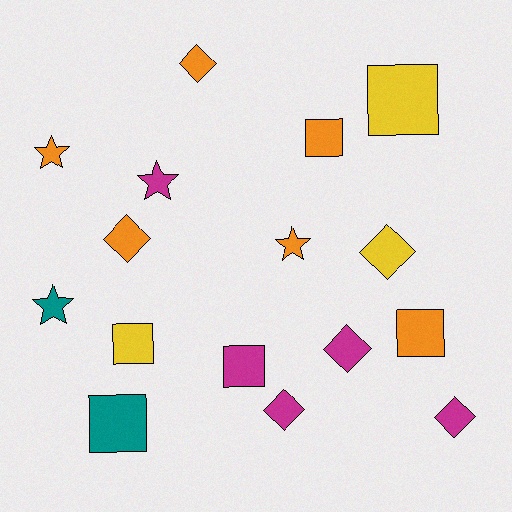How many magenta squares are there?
There is 1 magenta square.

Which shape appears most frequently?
Square, with 6 objects.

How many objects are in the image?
There are 16 objects.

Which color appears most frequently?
Orange, with 6 objects.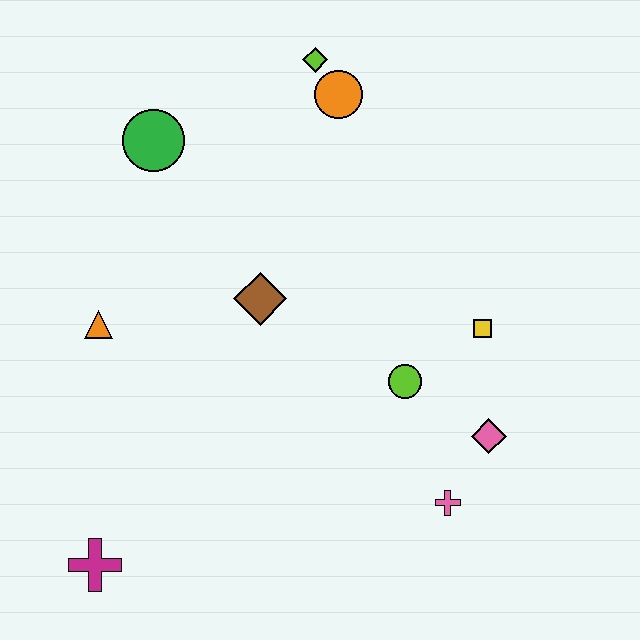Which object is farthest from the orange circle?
The magenta cross is farthest from the orange circle.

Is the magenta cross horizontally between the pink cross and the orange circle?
No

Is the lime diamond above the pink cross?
Yes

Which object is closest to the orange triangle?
The brown diamond is closest to the orange triangle.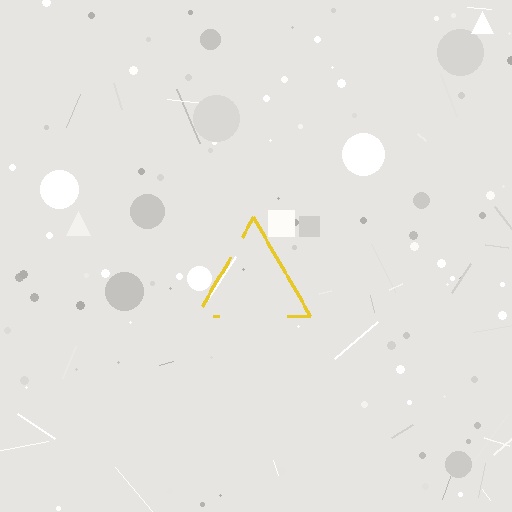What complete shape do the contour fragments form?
The contour fragments form a triangle.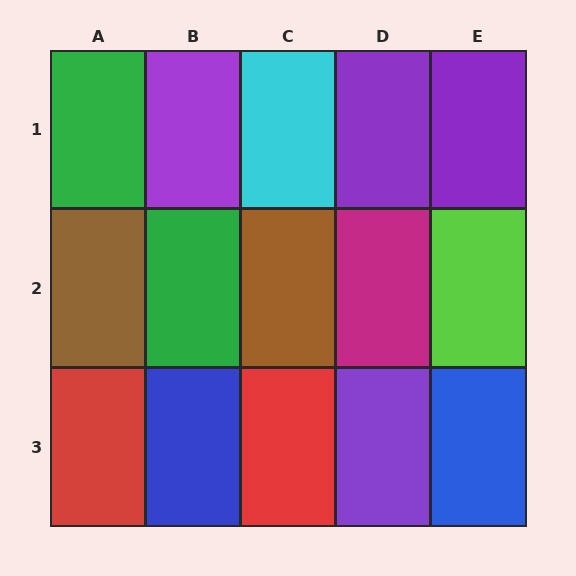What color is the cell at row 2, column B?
Green.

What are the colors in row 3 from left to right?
Red, blue, red, purple, blue.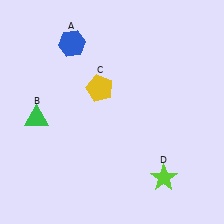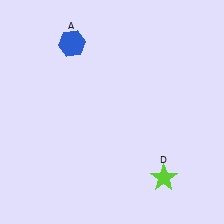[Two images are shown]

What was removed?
The green triangle (B), the yellow pentagon (C) were removed in Image 2.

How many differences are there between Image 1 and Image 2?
There are 2 differences between the two images.